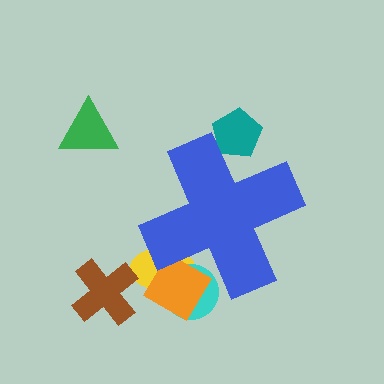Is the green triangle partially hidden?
No, the green triangle is fully visible.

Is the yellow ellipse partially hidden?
Yes, the yellow ellipse is partially hidden behind the blue cross.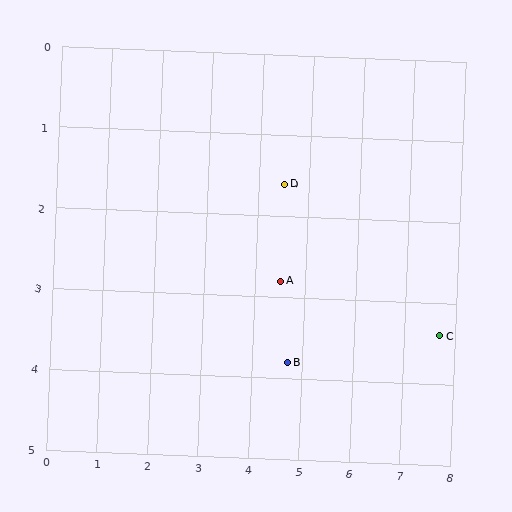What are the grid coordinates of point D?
Point D is at approximately (4.5, 1.6).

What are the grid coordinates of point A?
Point A is at approximately (4.5, 2.8).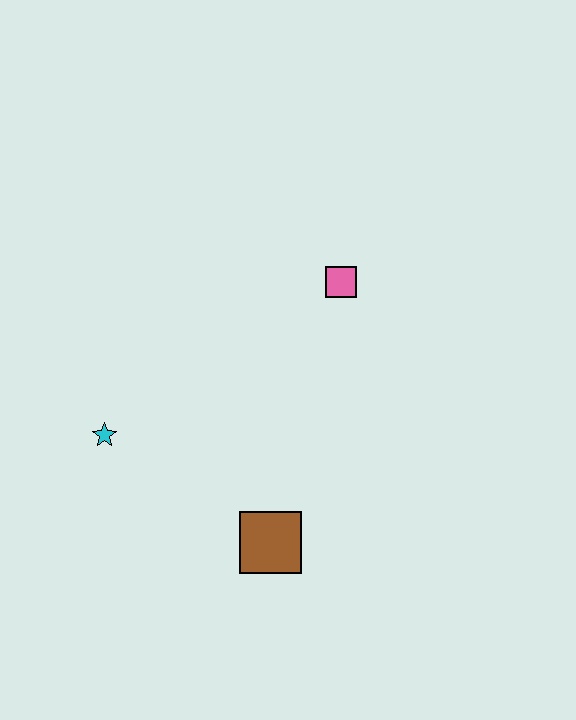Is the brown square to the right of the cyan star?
Yes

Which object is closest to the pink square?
The brown square is closest to the pink square.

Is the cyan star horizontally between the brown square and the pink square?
No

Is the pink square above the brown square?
Yes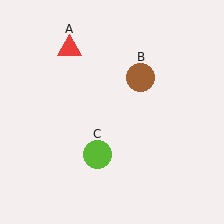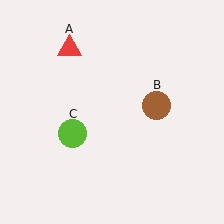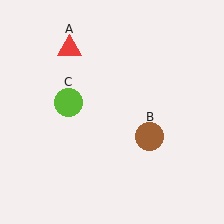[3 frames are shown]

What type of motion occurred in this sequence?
The brown circle (object B), lime circle (object C) rotated clockwise around the center of the scene.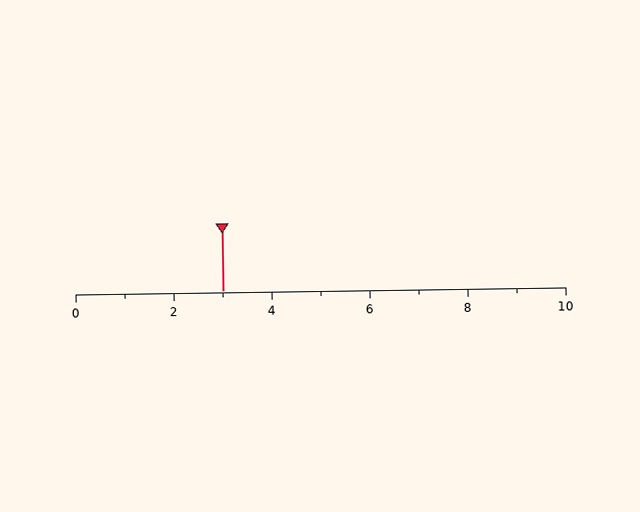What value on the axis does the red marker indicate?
The marker indicates approximately 3.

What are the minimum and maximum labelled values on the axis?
The axis runs from 0 to 10.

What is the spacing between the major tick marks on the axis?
The major ticks are spaced 2 apart.